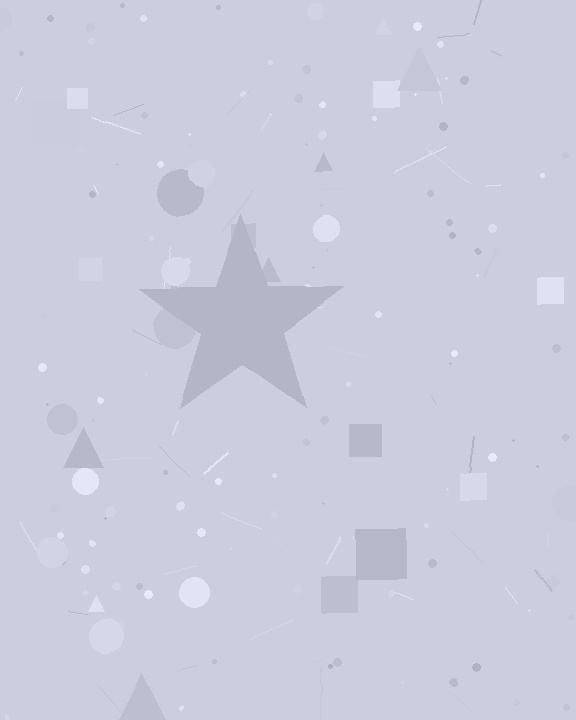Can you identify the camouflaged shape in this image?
The camouflaged shape is a star.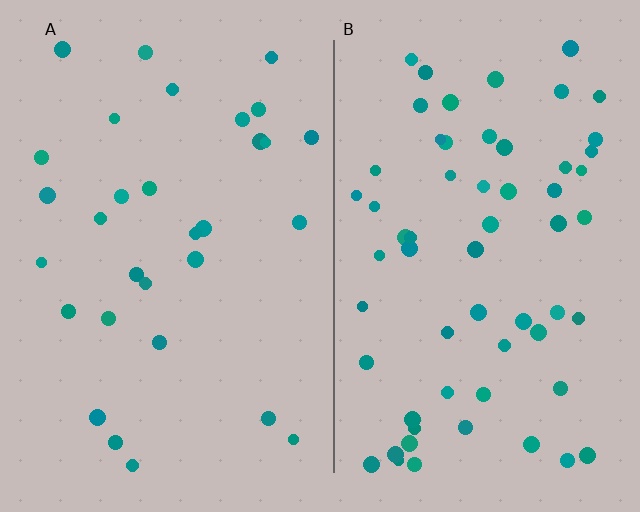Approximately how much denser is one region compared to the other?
Approximately 2.0× — region B over region A.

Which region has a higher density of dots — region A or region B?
B (the right).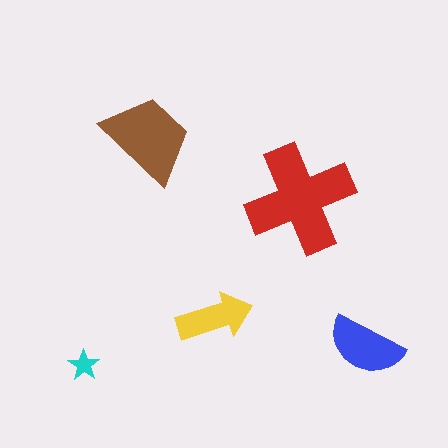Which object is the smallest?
The cyan star.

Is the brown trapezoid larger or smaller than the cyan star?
Larger.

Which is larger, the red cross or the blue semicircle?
The red cross.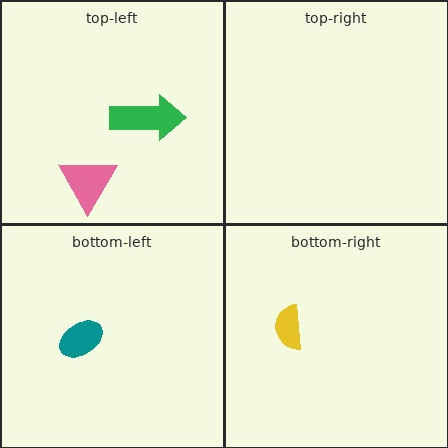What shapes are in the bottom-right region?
The yellow semicircle.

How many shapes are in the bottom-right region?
1.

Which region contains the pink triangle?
The top-left region.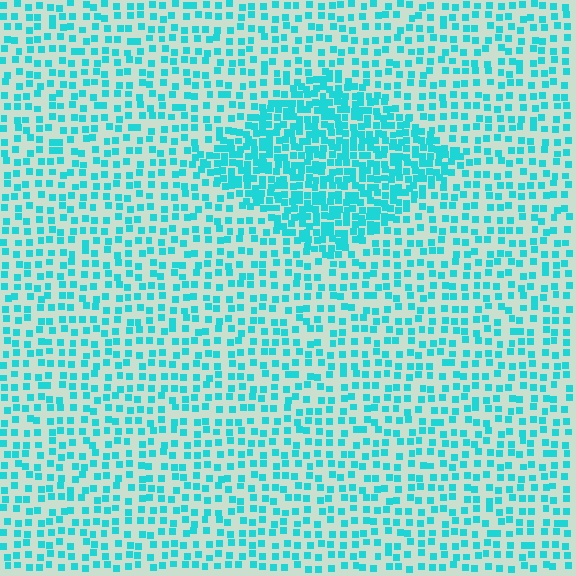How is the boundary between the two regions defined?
The boundary is defined by a change in element density (approximately 2.2x ratio). All elements are the same color, size, and shape.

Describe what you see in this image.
The image contains small cyan elements arranged at two different densities. A diamond-shaped region is visible where the elements are more densely packed than the surrounding area.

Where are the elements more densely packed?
The elements are more densely packed inside the diamond boundary.